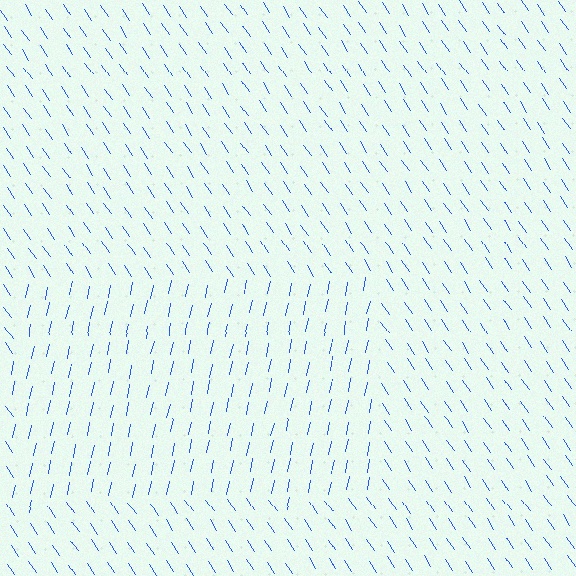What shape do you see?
I see a rectangle.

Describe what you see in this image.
The image is filled with small blue line segments. A rectangle region in the image has lines oriented differently from the surrounding lines, creating a visible texture boundary.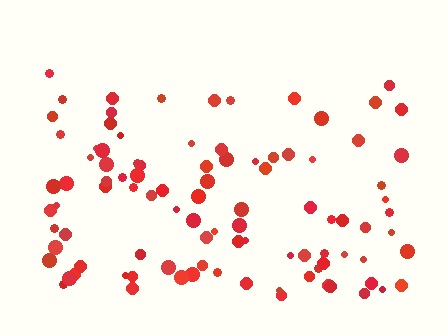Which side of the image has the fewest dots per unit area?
The top.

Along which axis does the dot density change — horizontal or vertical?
Vertical.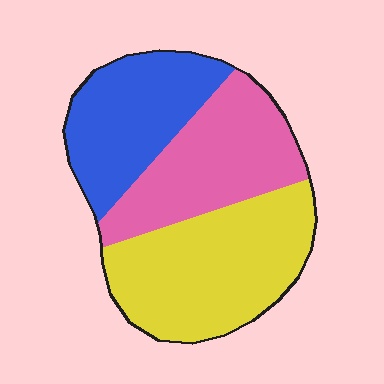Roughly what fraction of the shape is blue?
Blue takes up between a sixth and a third of the shape.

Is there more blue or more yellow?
Yellow.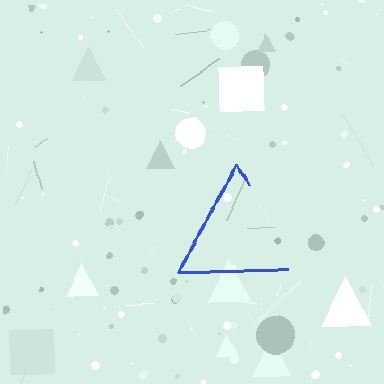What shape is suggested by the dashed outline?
The dashed outline suggests a triangle.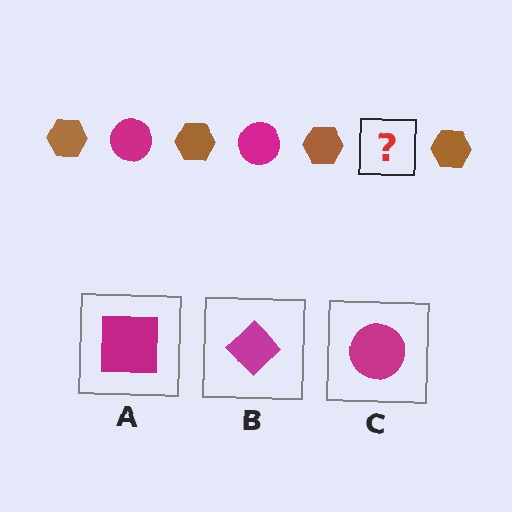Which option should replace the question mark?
Option C.